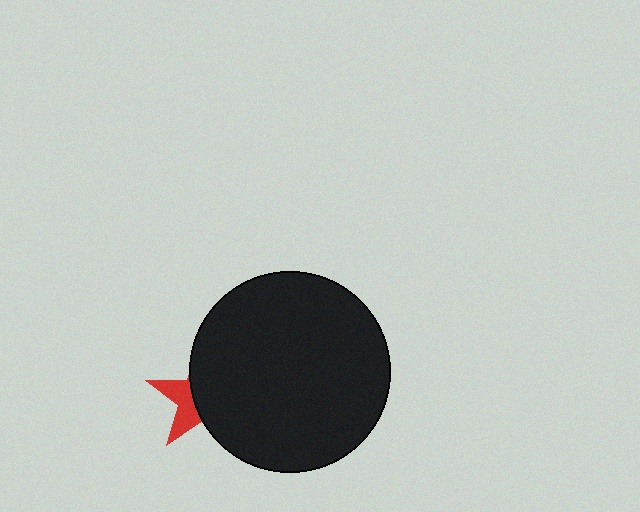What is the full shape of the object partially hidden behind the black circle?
The partially hidden object is a red star.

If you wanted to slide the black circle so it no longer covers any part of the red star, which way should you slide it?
Slide it right — that is the most direct way to separate the two shapes.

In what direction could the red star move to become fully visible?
The red star could move left. That would shift it out from behind the black circle entirely.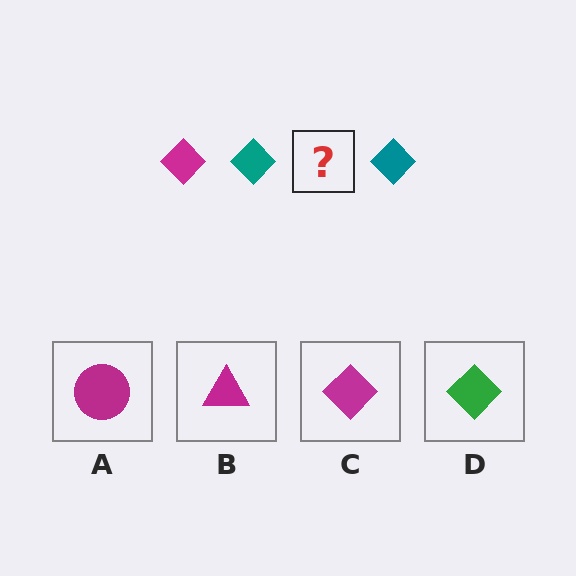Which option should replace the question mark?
Option C.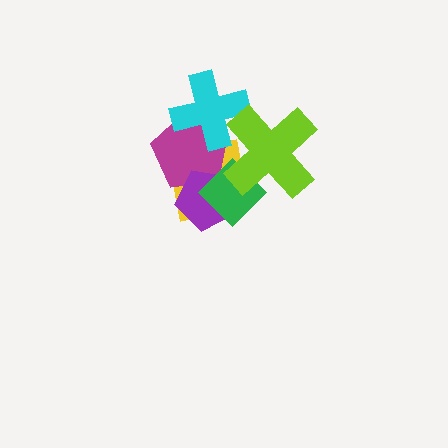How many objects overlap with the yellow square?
5 objects overlap with the yellow square.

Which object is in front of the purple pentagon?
The green diamond is in front of the purple pentagon.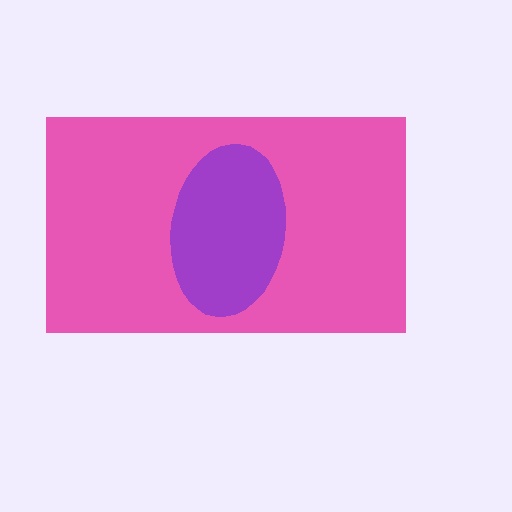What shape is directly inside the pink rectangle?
The purple ellipse.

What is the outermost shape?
The pink rectangle.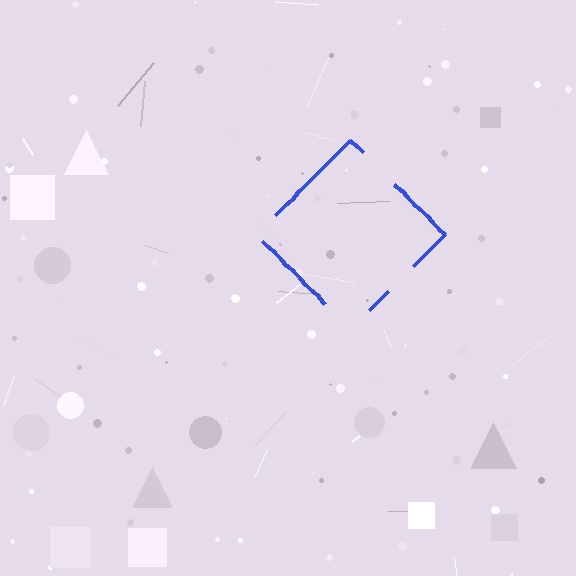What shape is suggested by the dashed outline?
The dashed outline suggests a diamond.